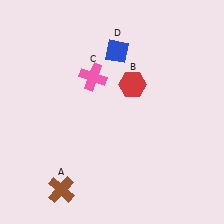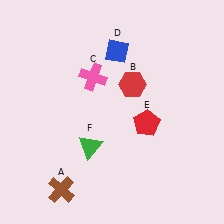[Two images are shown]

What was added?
A red pentagon (E), a green triangle (F) were added in Image 2.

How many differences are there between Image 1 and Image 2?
There are 2 differences between the two images.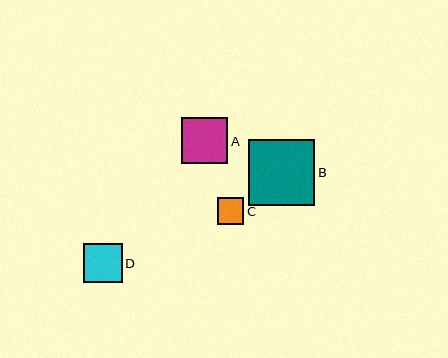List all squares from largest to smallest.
From largest to smallest: B, A, D, C.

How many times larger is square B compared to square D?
Square B is approximately 1.7 times the size of square D.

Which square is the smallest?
Square C is the smallest with a size of approximately 26 pixels.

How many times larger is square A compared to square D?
Square A is approximately 1.2 times the size of square D.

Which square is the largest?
Square B is the largest with a size of approximately 67 pixels.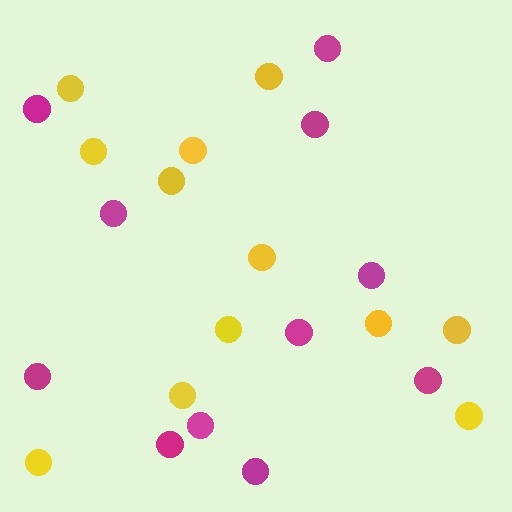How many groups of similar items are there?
There are 2 groups: one group of yellow circles (12) and one group of magenta circles (11).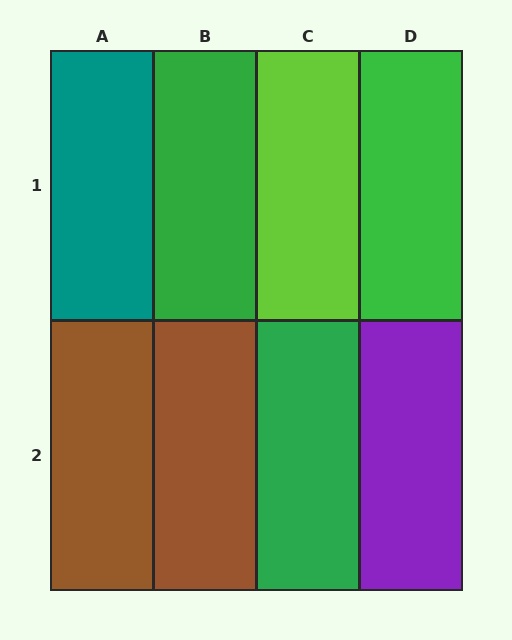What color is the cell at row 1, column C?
Lime.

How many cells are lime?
1 cell is lime.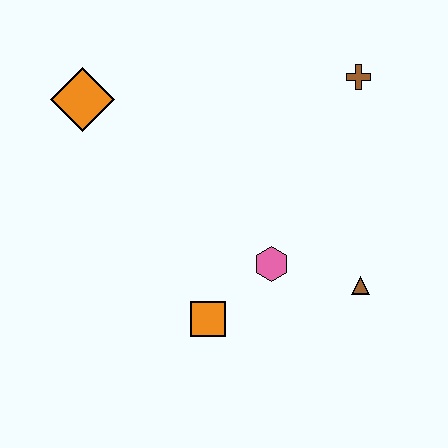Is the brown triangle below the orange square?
No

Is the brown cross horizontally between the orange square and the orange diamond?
No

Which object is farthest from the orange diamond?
The brown triangle is farthest from the orange diamond.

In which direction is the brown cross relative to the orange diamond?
The brown cross is to the right of the orange diamond.